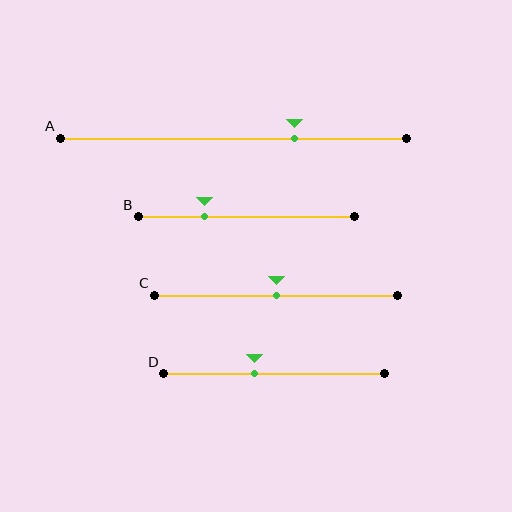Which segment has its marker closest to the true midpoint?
Segment C has its marker closest to the true midpoint.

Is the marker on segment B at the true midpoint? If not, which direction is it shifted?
No, the marker on segment B is shifted to the left by about 19% of the segment length.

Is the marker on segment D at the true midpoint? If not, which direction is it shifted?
No, the marker on segment D is shifted to the left by about 9% of the segment length.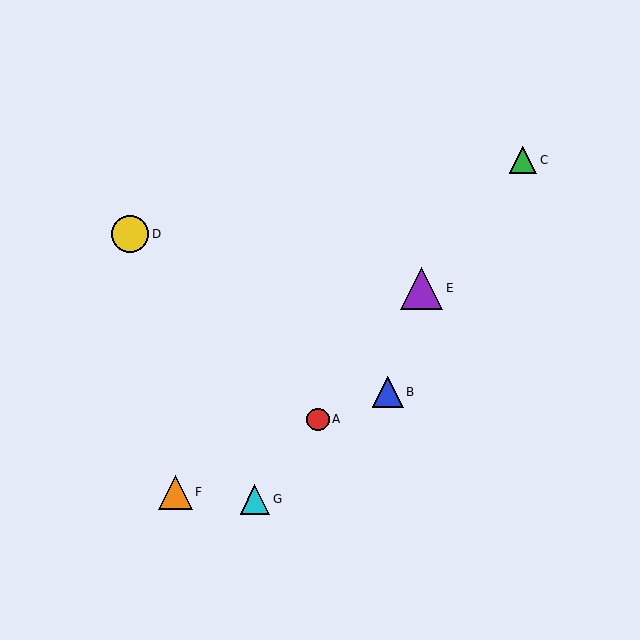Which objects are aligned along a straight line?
Objects A, C, E, G are aligned along a straight line.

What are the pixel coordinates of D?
Object D is at (130, 234).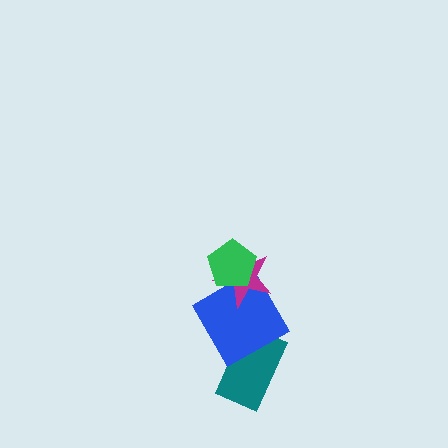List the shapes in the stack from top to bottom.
From top to bottom: the green pentagon, the magenta star, the blue diamond, the teal rectangle.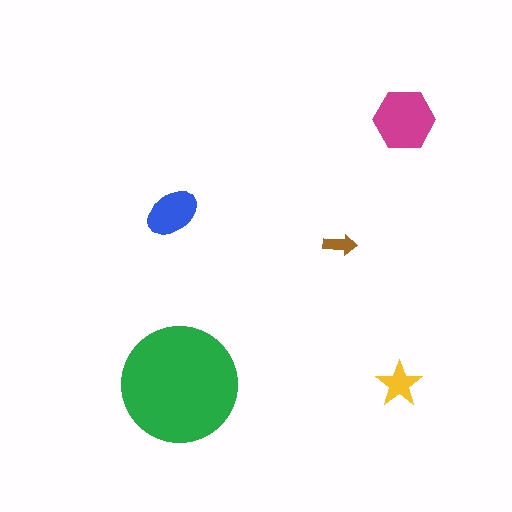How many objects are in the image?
There are 5 objects in the image.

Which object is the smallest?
The brown arrow.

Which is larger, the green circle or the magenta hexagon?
The green circle.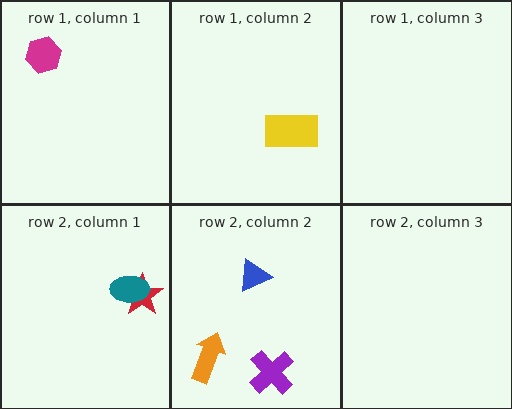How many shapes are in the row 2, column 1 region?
2.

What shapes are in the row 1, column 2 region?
The yellow rectangle.